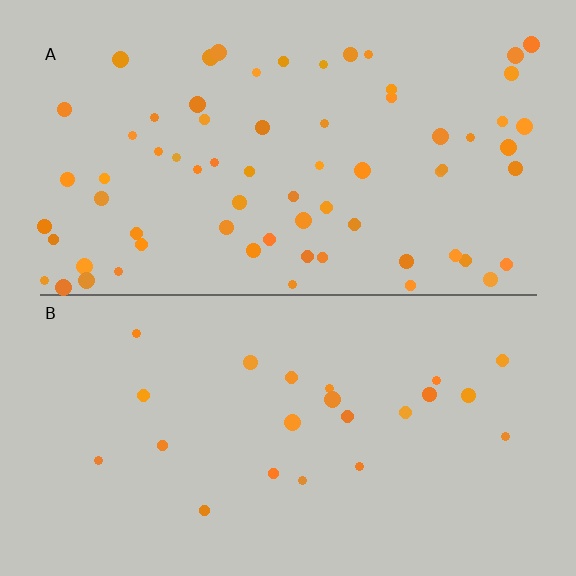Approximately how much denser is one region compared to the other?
Approximately 3.0× — region A over region B.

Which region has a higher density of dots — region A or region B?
A (the top).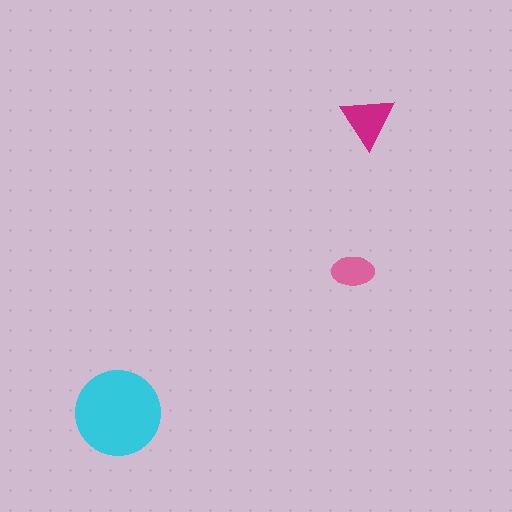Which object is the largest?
The cyan circle.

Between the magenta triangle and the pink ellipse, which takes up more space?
The magenta triangle.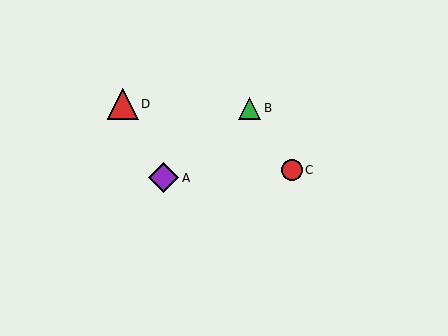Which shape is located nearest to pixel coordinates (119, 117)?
The red triangle (labeled D) at (123, 104) is nearest to that location.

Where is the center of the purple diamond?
The center of the purple diamond is at (164, 178).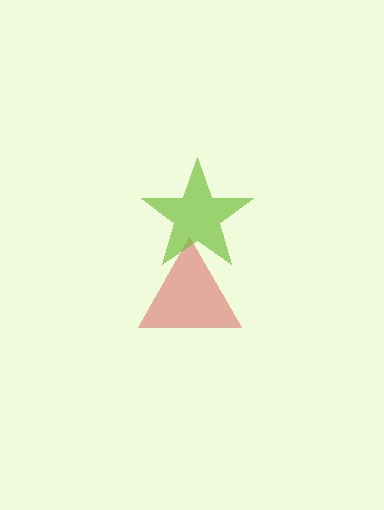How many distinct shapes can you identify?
There are 2 distinct shapes: a red triangle, a lime star.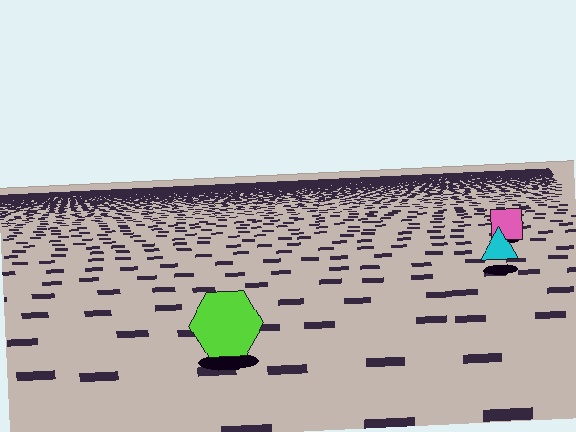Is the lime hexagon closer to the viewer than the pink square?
Yes. The lime hexagon is closer — you can tell from the texture gradient: the ground texture is coarser near it.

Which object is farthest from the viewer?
The pink square is farthest from the viewer. It appears smaller and the ground texture around it is denser.